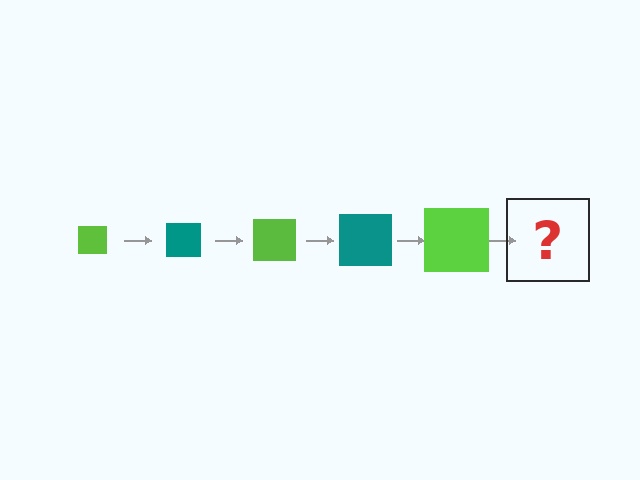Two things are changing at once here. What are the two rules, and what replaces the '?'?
The two rules are that the square grows larger each step and the color cycles through lime and teal. The '?' should be a teal square, larger than the previous one.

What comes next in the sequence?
The next element should be a teal square, larger than the previous one.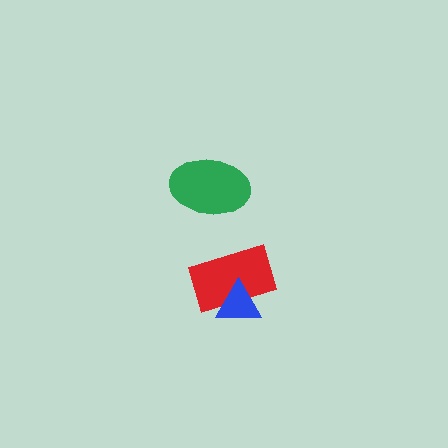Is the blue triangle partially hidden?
No, no other shape covers it.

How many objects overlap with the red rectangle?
1 object overlaps with the red rectangle.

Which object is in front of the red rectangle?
The blue triangle is in front of the red rectangle.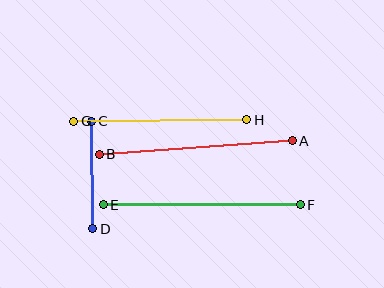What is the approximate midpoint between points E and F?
The midpoint is at approximately (202, 205) pixels.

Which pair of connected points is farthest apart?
Points E and F are farthest apart.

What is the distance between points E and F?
The distance is approximately 197 pixels.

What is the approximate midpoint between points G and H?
The midpoint is at approximately (160, 121) pixels.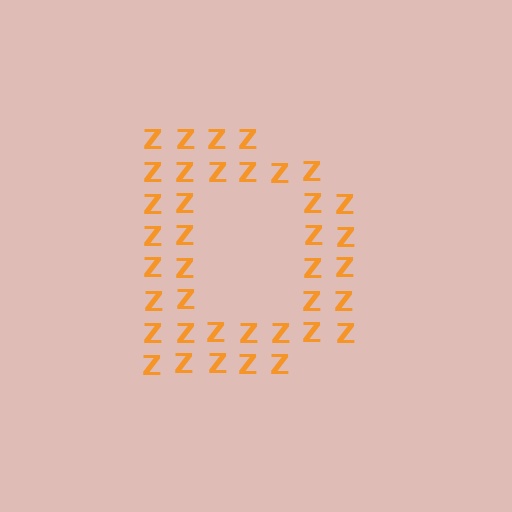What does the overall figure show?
The overall figure shows the letter D.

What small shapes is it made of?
It is made of small letter Z's.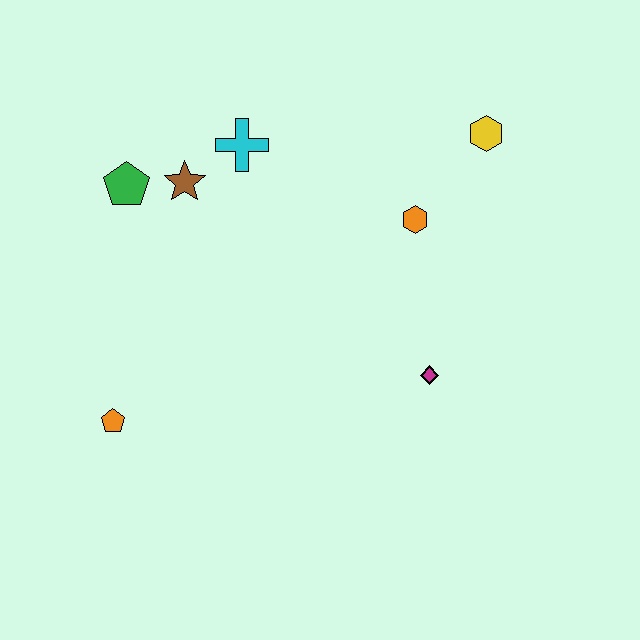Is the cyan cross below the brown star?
No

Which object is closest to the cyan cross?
The brown star is closest to the cyan cross.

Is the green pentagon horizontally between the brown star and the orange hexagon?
No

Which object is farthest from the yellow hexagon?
The orange pentagon is farthest from the yellow hexagon.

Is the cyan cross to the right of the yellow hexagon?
No